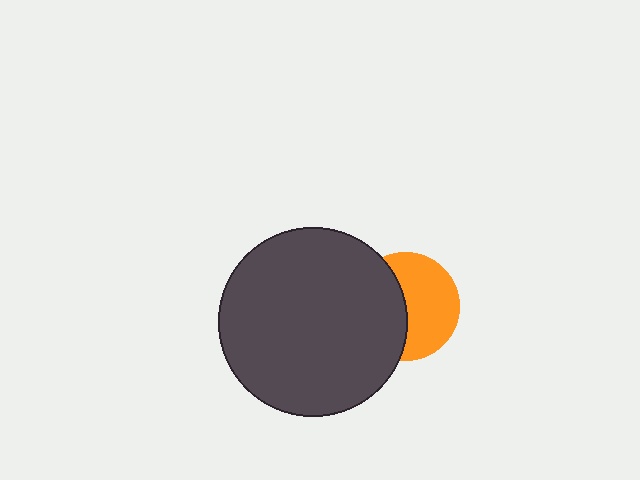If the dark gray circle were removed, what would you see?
You would see the complete orange circle.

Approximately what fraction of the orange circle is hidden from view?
Roughly 45% of the orange circle is hidden behind the dark gray circle.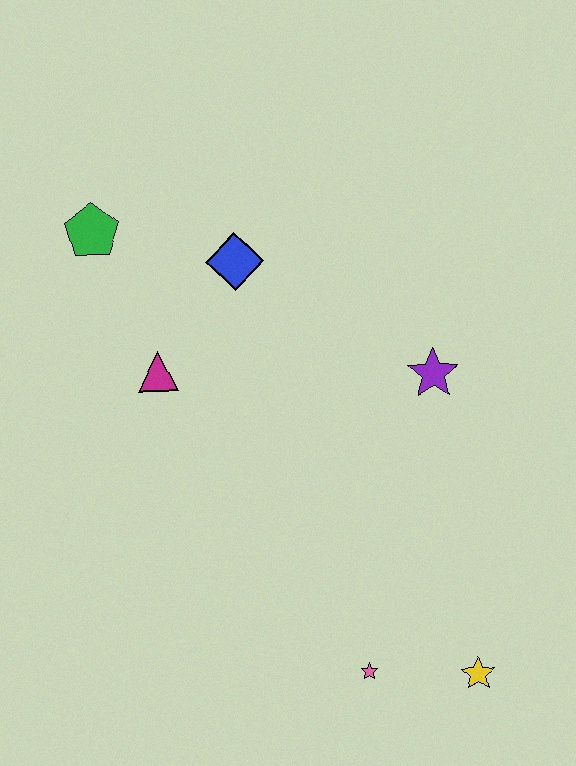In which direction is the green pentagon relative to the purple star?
The green pentagon is to the left of the purple star.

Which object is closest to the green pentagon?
The blue diamond is closest to the green pentagon.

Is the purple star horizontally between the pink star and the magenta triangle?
No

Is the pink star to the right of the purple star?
No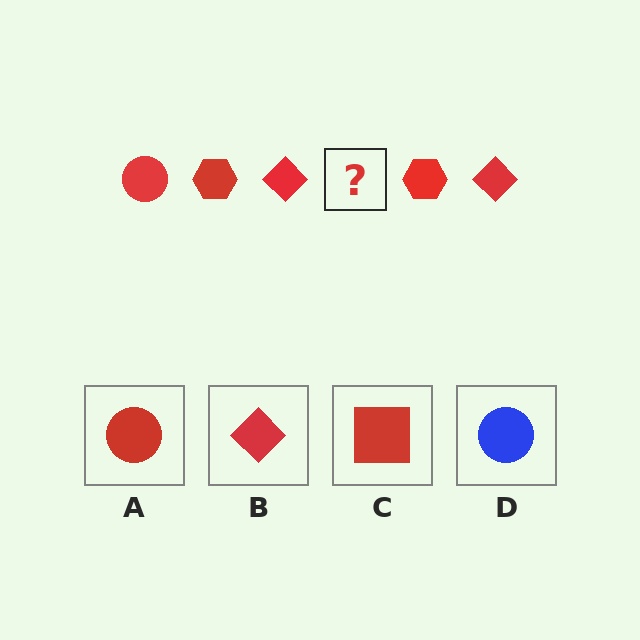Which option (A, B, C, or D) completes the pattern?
A.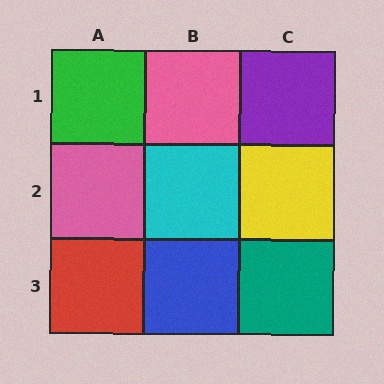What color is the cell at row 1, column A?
Green.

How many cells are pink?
2 cells are pink.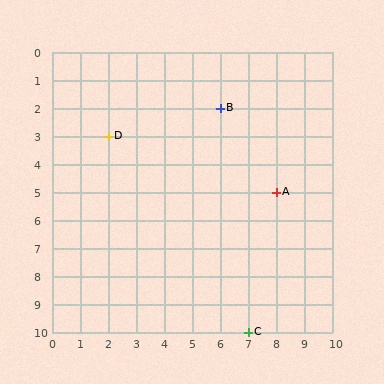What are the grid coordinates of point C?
Point C is at grid coordinates (7, 10).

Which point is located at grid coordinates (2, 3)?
Point D is at (2, 3).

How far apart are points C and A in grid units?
Points C and A are 1 column and 5 rows apart (about 5.1 grid units diagonally).